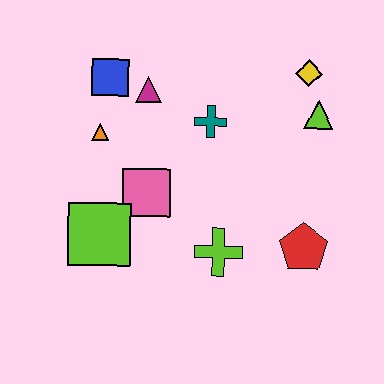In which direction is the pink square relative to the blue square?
The pink square is below the blue square.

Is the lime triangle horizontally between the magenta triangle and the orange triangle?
No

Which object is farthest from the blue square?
The red pentagon is farthest from the blue square.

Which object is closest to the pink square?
The lime square is closest to the pink square.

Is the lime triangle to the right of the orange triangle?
Yes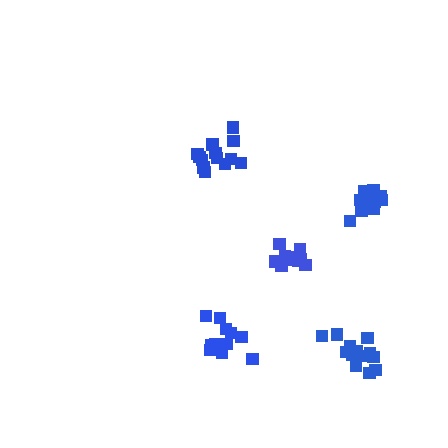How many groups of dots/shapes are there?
There are 5 groups.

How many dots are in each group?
Group 1: 11 dots, Group 2: 15 dots, Group 3: 11 dots, Group 4: 13 dots, Group 5: 13 dots (63 total).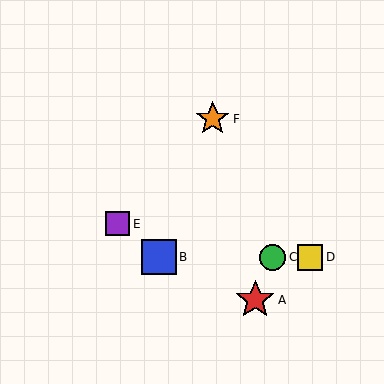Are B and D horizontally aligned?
Yes, both are at y≈257.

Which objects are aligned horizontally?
Objects B, C, D are aligned horizontally.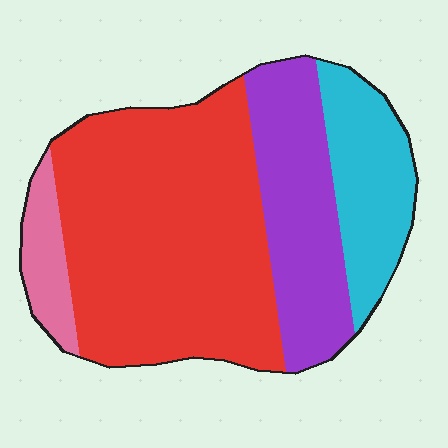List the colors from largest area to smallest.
From largest to smallest: red, purple, cyan, pink.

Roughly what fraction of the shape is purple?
Purple takes up less than a quarter of the shape.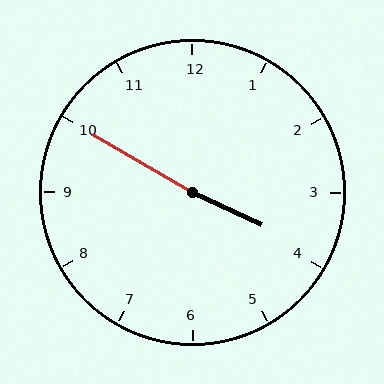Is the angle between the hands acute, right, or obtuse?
It is obtuse.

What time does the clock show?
3:50.